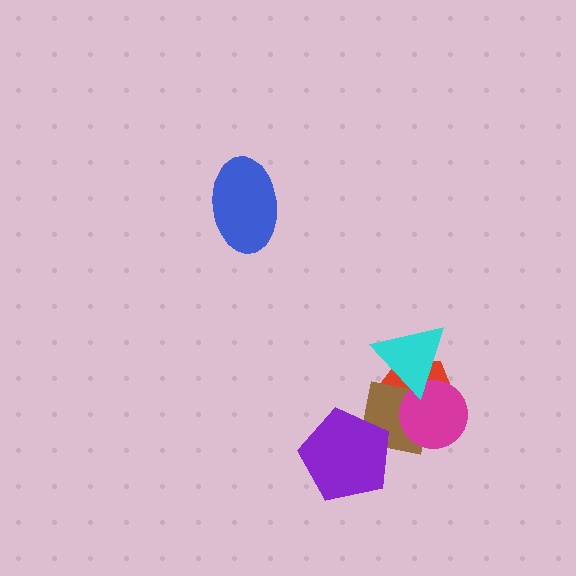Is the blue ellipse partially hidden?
No, no other shape covers it.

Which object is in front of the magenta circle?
The cyan triangle is in front of the magenta circle.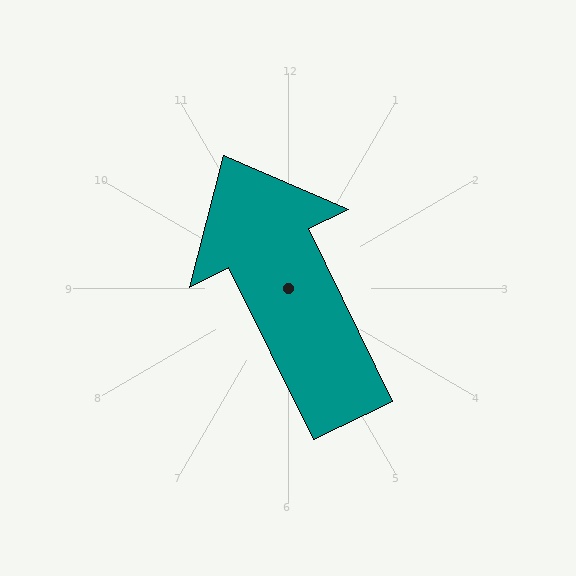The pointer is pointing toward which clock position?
Roughly 11 o'clock.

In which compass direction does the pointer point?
Northwest.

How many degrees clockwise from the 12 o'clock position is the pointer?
Approximately 334 degrees.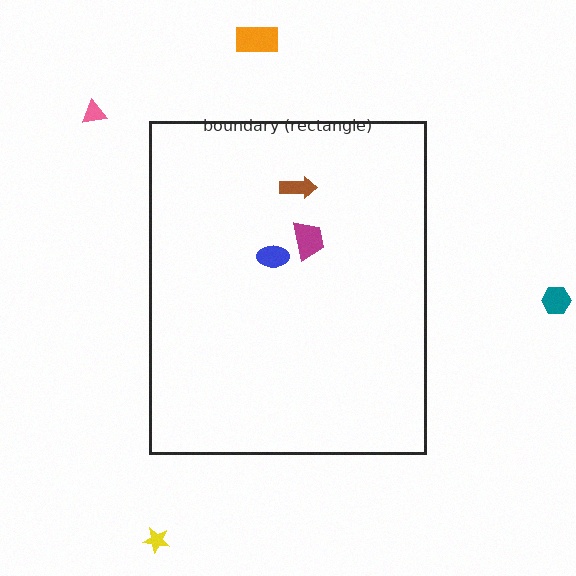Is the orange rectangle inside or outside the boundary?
Outside.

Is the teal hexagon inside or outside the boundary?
Outside.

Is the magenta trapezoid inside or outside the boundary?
Inside.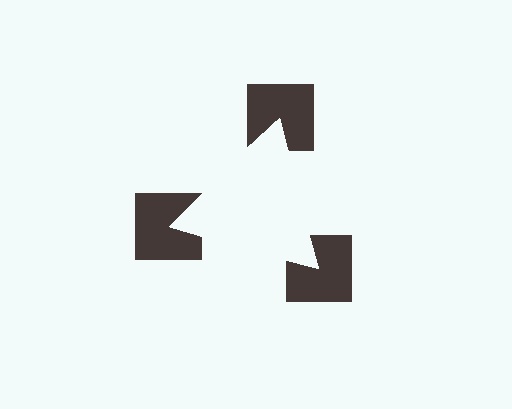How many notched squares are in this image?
There are 3 — one at each vertex of the illusory triangle.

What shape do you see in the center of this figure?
An illusory triangle — its edges are inferred from the aligned wedge cuts in the notched squares, not physically drawn.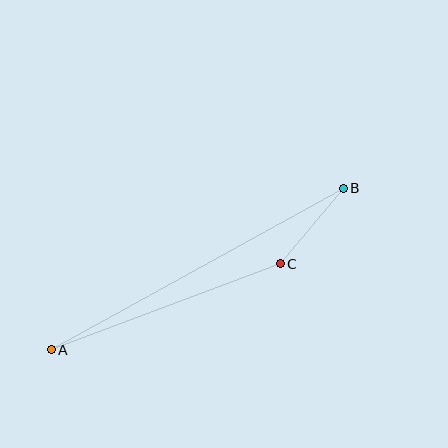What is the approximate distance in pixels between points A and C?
The distance between A and C is approximately 244 pixels.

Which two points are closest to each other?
Points B and C are closest to each other.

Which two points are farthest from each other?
Points A and B are farthest from each other.